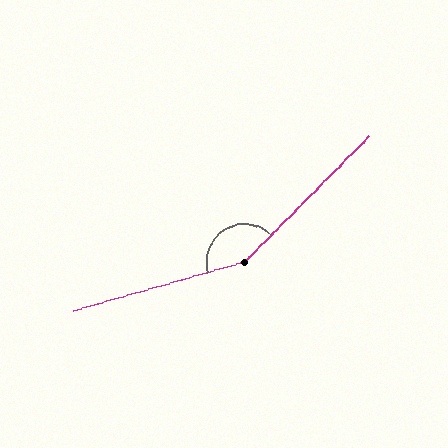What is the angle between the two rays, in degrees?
Approximately 150 degrees.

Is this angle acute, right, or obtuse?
It is obtuse.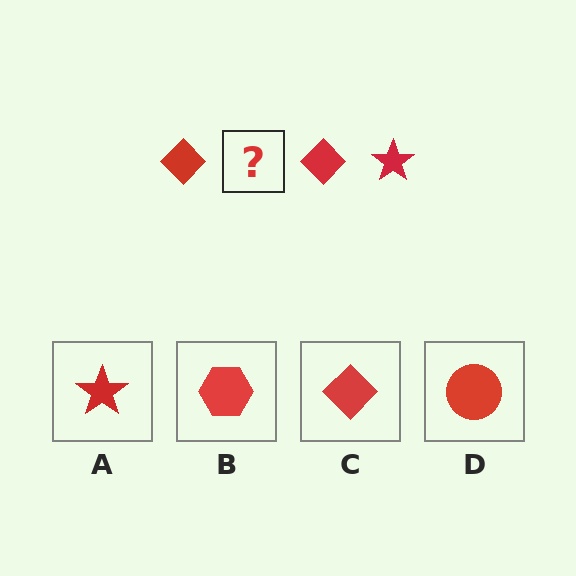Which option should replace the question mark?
Option A.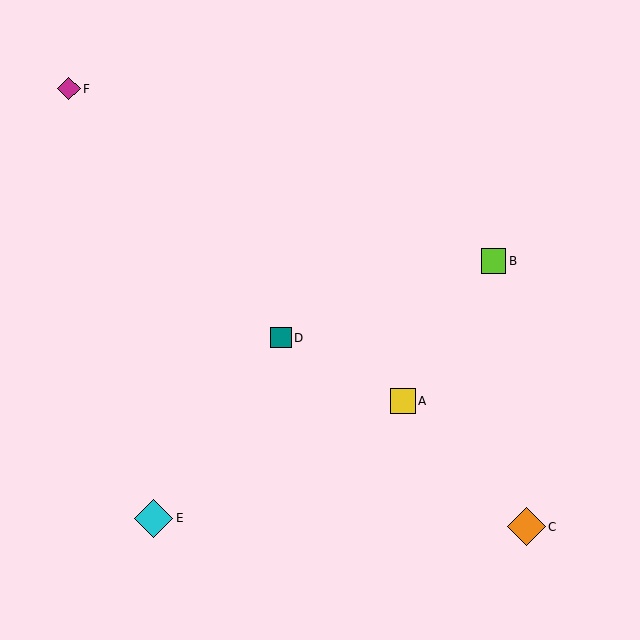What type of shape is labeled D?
Shape D is a teal square.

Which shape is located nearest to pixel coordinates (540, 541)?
The orange diamond (labeled C) at (526, 527) is nearest to that location.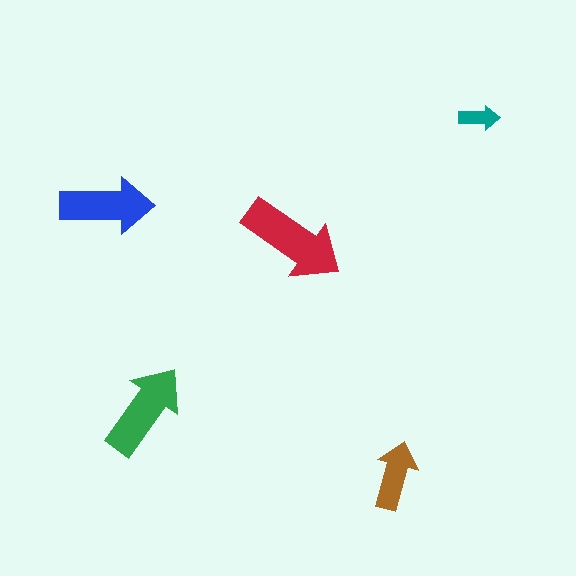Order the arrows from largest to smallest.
the red one, the green one, the blue one, the brown one, the teal one.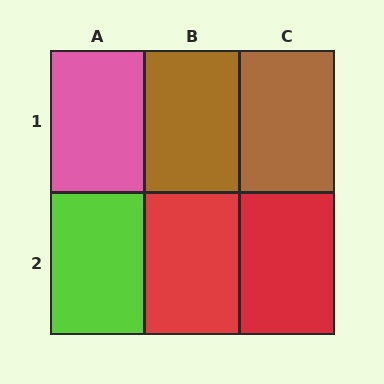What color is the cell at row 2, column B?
Red.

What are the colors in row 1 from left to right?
Pink, brown, brown.